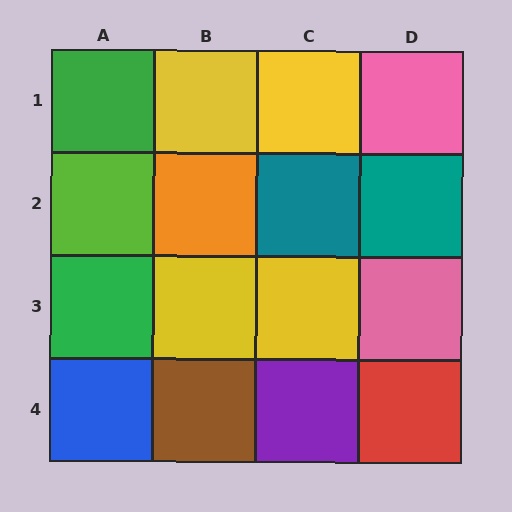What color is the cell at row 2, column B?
Orange.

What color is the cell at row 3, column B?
Yellow.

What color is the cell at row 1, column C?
Yellow.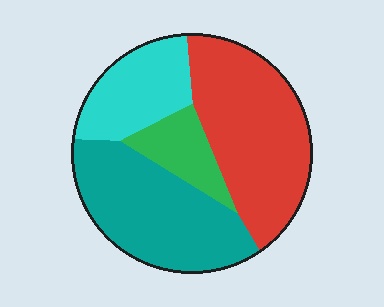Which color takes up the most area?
Red, at roughly 40%.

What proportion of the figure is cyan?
Cyan covers roughly 20% of the figure.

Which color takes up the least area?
Green, at roughly 10%.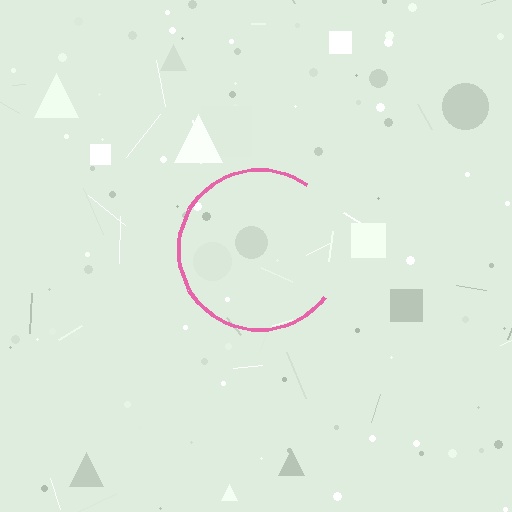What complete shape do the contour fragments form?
The contour fragments form a circle.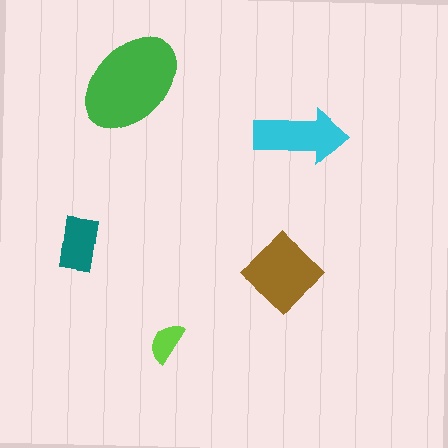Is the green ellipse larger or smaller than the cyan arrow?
Larger.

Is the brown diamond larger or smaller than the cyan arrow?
Larger.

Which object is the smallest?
The lime semicircle.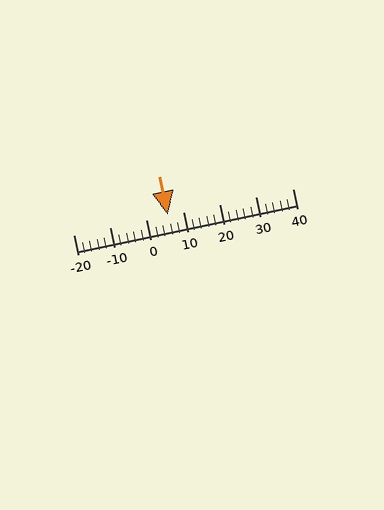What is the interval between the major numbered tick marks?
The major tick marks are spaced 10 units apart.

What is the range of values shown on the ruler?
The ruler shows values from -20 to 40.